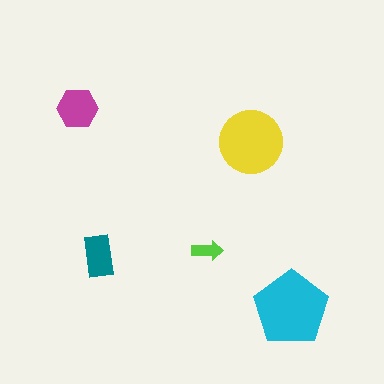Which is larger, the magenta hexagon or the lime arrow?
The magenta hexagon.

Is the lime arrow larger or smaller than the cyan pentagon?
Smaller.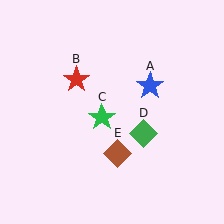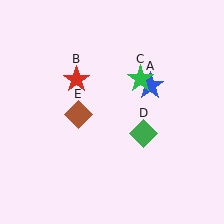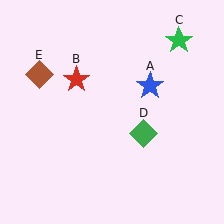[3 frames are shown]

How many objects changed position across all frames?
2 objects changed position: green star (object C), brown diamond (object E).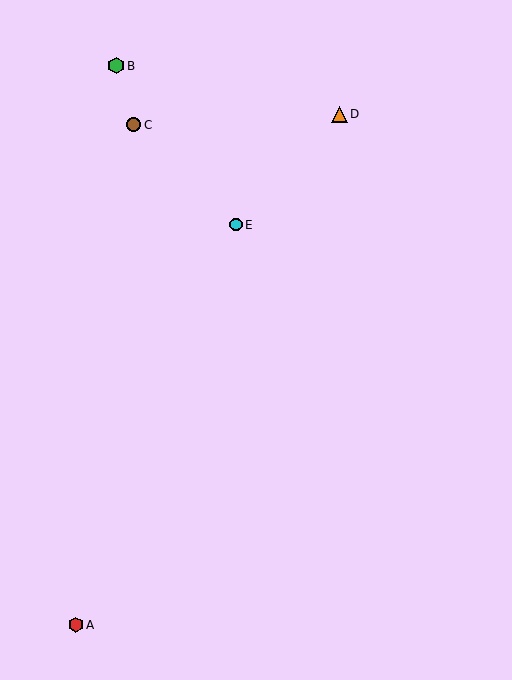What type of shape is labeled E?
Shape E is a cyan circle.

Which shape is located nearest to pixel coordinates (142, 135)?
The brown circle (labeled C) at (134, 125) is nearest to that location.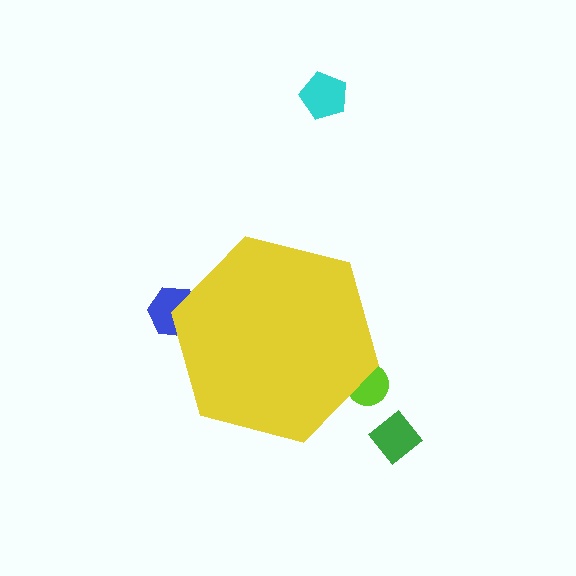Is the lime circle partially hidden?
Yes, the lime circle is partially hidden behind the yellow hexagon.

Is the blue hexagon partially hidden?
Yes, the blue hexagon is partially hidden behind the yellow hexagon.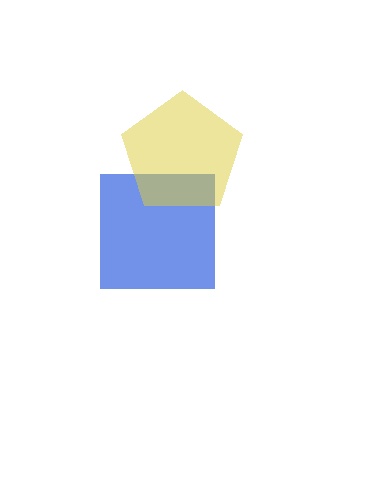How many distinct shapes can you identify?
There are 2 distinct shapes: a blue square, a yellow pentagon.